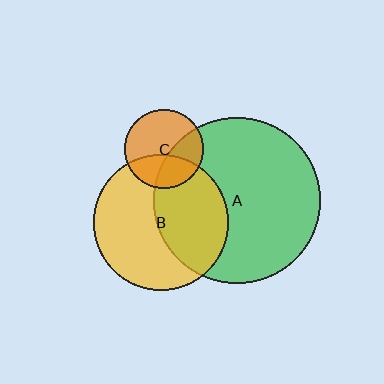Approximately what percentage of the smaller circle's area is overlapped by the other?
Approximately 45%.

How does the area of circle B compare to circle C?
Approximately 2.9 times.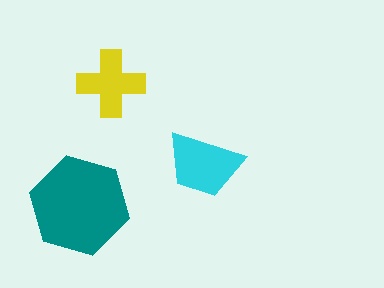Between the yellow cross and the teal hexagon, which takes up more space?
The teal hexagon.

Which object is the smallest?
The yellow cross.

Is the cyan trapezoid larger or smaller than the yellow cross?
Larger.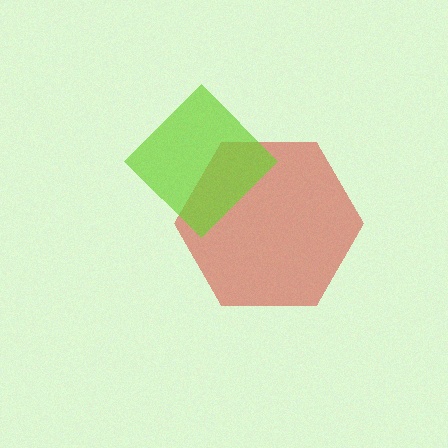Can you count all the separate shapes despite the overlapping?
Yes, there are 2 separate shapes.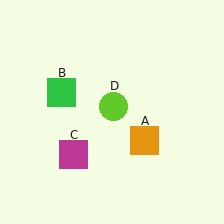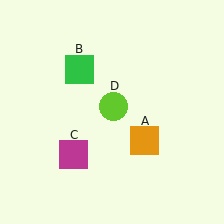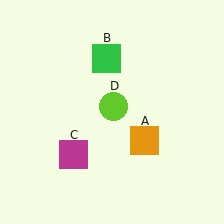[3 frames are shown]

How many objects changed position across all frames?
1 object changed position: green square (object B).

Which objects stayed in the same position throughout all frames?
Orange square (object A) and magenta square (object C) and lime circle (object D) remained stationary.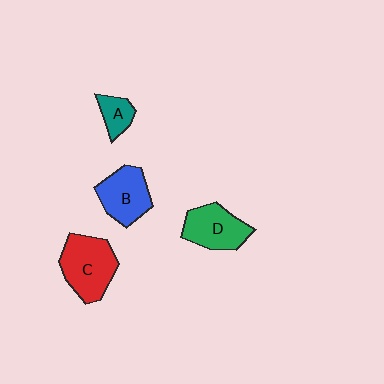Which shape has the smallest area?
Shape A (teal).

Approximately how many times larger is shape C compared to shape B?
Approximately 1.3 times.